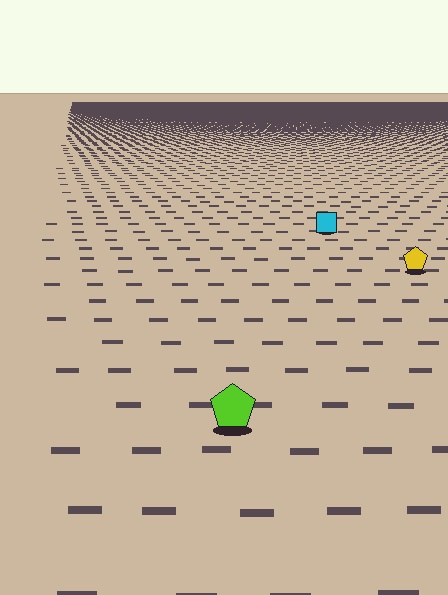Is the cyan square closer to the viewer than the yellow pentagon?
No. The yellow pentagon is closer — you can tell from the texture gradient: the ground texture is coarser near it.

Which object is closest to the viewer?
The lime pentagon is closest. The texture marks near it are larger and more spread out.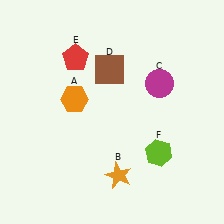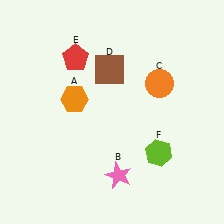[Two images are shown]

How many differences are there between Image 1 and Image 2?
There are 2 differences between the two images.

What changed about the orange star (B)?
In Image 1, B is orange. In Image 2, it changed to pink.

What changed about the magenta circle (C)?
In Image 1, C is magenta. In Image 2, it changed to orange.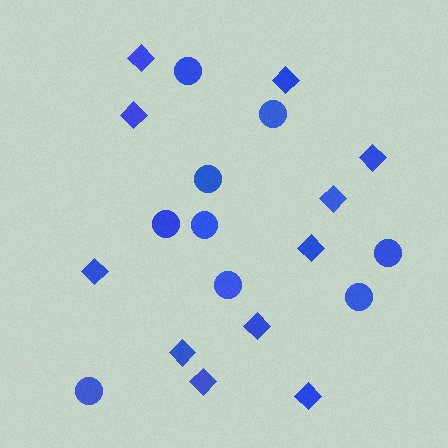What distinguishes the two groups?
There are 2 groups: one group of circles (9) and one group of diamonds (11).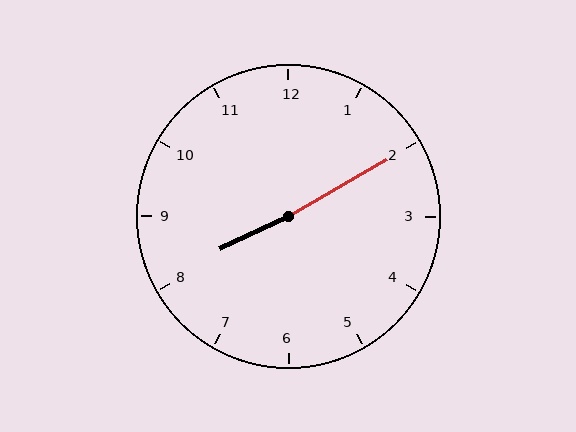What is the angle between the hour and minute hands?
Approximately 175 degrees.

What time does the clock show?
8:10.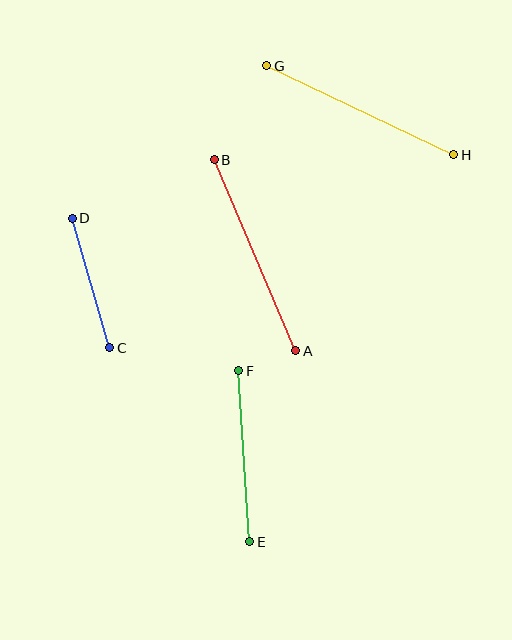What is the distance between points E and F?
The distance is approximately 171 pixels.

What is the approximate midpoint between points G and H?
The midpoint is at approximately (360, 110) pixels.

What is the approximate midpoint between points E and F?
The midpoint is at approximately (244, 456) pixels.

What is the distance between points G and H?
The distance is approximately 207 pixels.